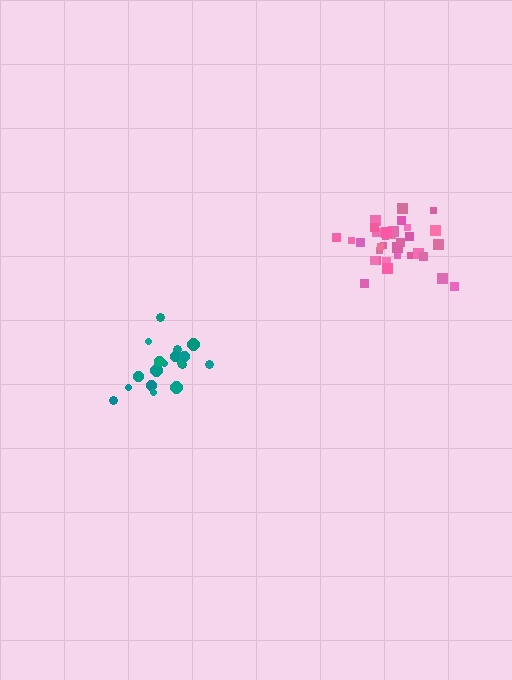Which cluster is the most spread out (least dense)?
Teal.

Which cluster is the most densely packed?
Pink.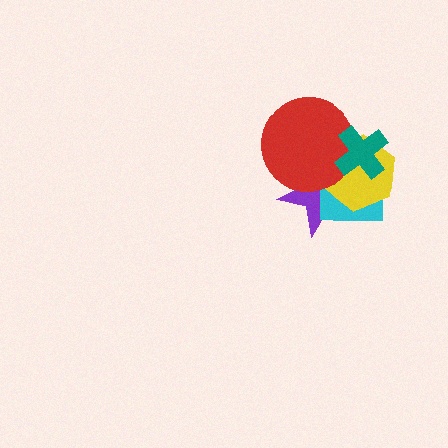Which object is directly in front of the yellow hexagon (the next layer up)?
The red circle is directly in front of the yellow hexagon.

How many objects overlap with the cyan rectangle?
3 objects overlap with the cyan rectangle.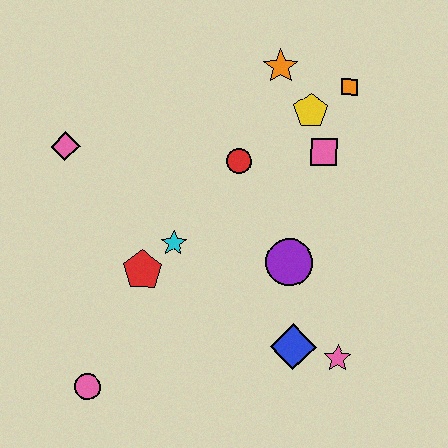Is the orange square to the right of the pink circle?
Yes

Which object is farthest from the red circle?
The pink circle is farthest from the red circle.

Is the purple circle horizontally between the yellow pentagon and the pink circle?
Yes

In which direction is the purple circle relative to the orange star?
The purple circle is below the orange star.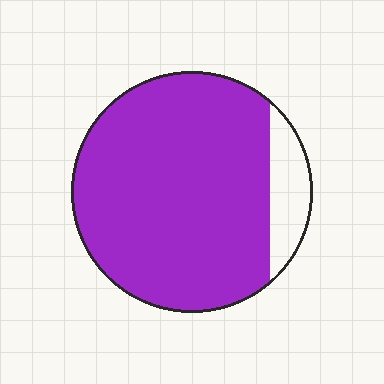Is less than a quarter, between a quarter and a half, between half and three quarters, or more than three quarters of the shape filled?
More than three quarters.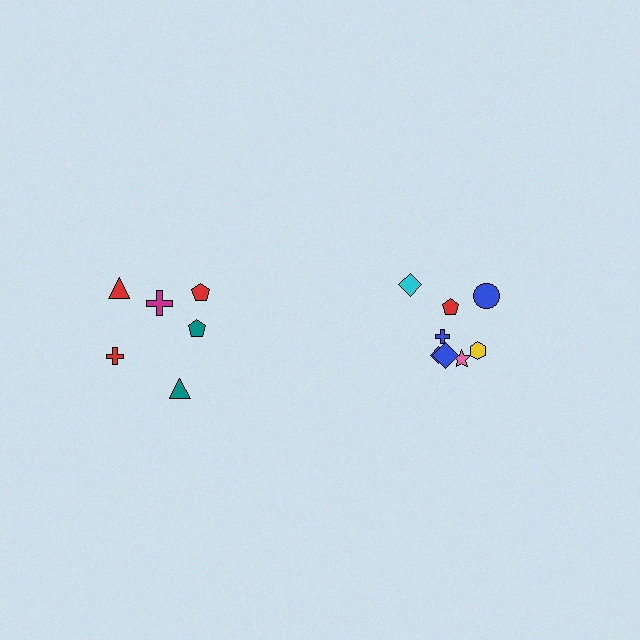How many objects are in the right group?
There are 8 objects.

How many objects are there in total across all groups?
There are 14 objects.